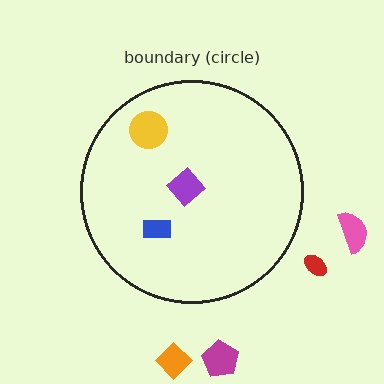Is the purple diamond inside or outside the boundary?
Inside.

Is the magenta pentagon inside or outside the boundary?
Outside.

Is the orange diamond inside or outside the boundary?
Outside.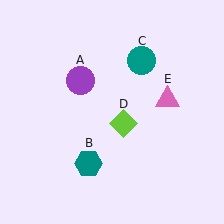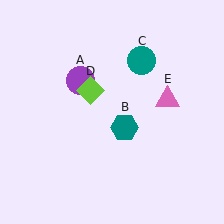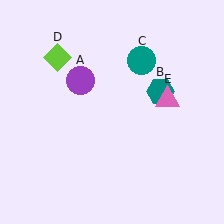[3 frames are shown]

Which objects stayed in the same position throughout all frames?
Purple circle (object A) and teal circle (object C) and pink triangle (object E) remained stationary.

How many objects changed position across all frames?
2 objects changed position: teal hexagon (object B), lime diamond (object D).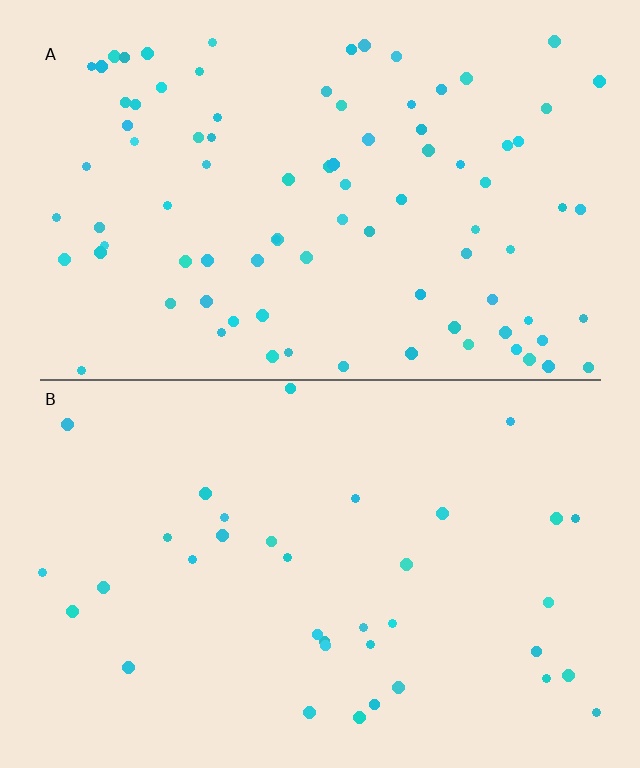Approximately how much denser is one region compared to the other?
Approximately 2.5× — region A over region B.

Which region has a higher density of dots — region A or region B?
A (the top).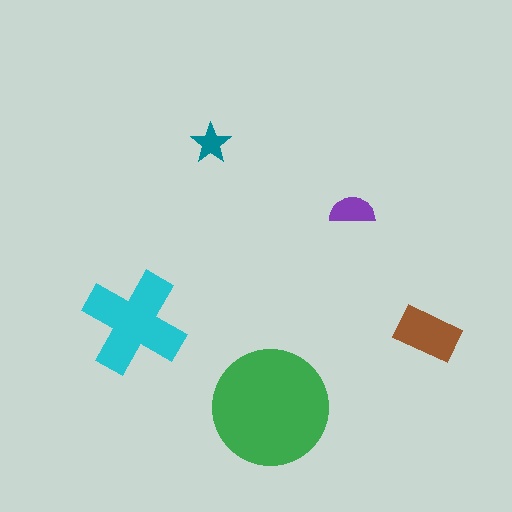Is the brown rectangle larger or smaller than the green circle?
Smaller.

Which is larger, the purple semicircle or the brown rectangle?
The brown rectangle.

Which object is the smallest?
The teal star.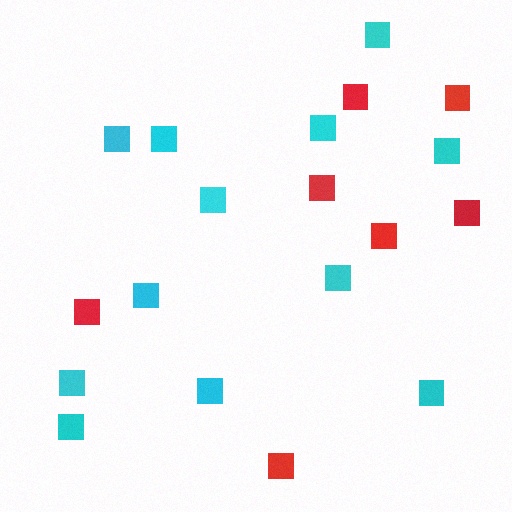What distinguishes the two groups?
There are 2 groups: one group of red squares (7) and one group of cyan squares (12).